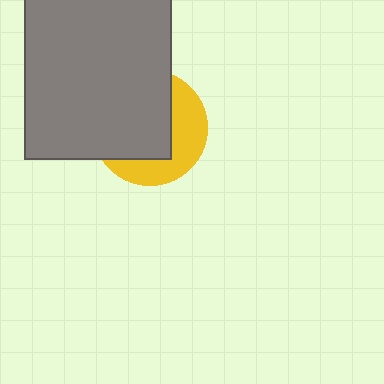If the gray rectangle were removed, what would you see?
You would see the complete yellow circle.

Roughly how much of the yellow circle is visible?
A small part of it is visible (roughly 40%).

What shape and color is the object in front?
The object in front is a gray rectangle.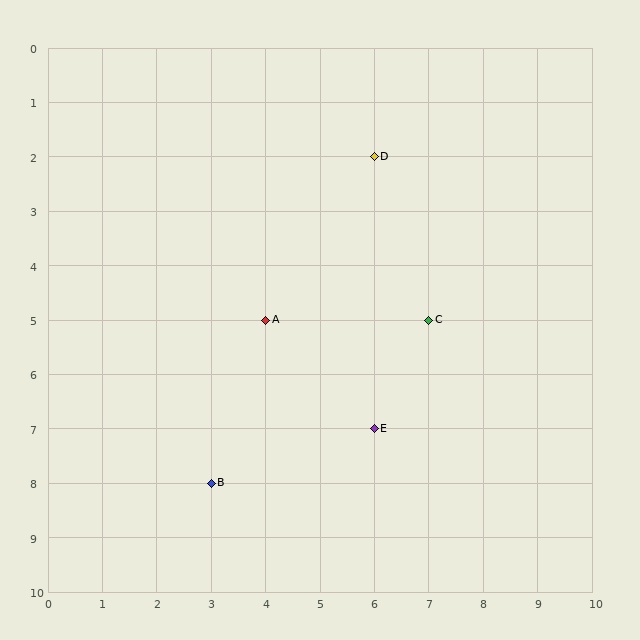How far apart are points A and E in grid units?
Points A and E are 2 columns and 2 rows apart (about 2.8 grid units diagonally).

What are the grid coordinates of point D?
Point D is at grid coordinates (6, 2).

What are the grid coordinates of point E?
Point E is at grid coordinates (6, 7).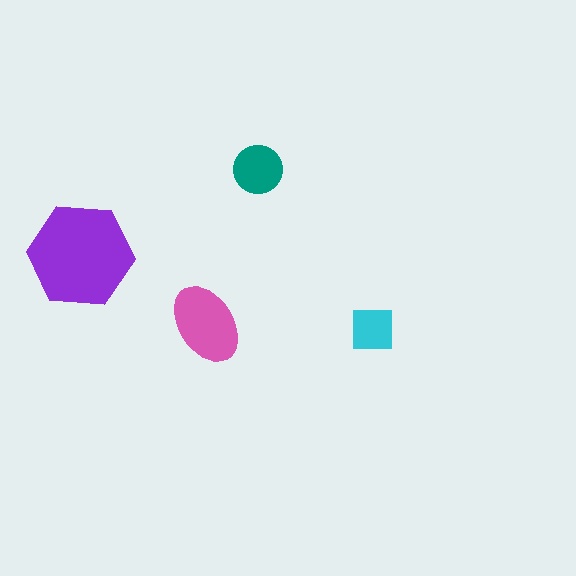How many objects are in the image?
There are 4 objects in the image.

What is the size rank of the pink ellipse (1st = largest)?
2nd.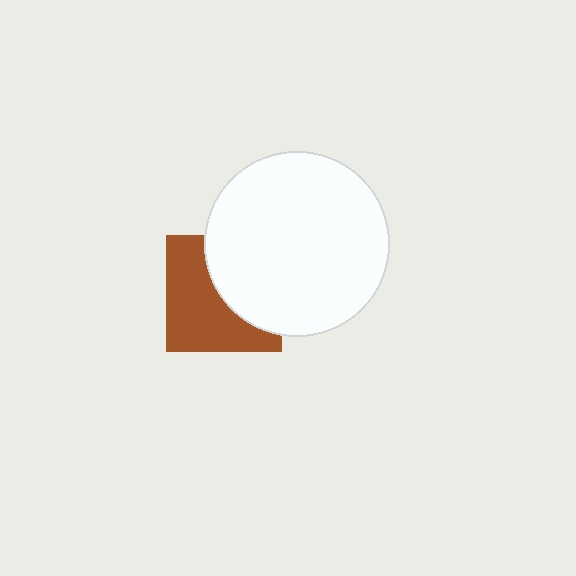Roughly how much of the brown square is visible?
About half of it is visible (roughly 55%).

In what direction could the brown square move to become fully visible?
The brown square could move left. That would shift it out from behind the white circle entirely.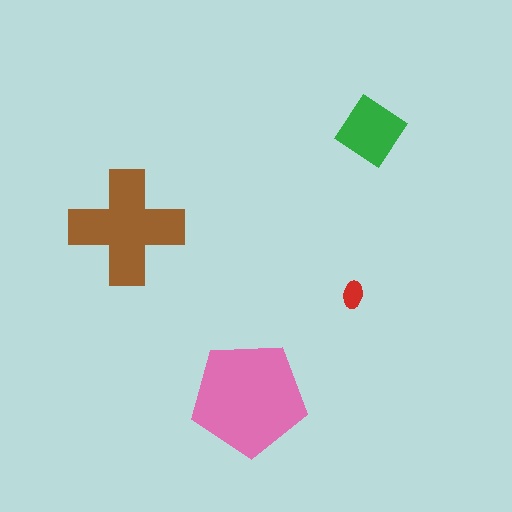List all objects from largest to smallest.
The pink pentagon, the brown cross, the green diamond, the red ellipse.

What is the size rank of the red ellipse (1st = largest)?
4th.